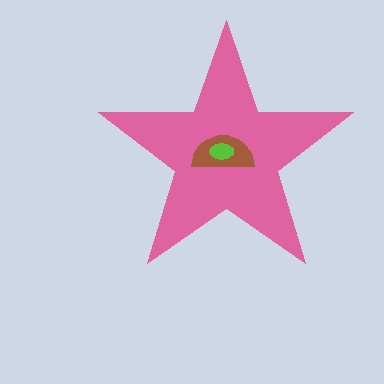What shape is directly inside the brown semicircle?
The lime ellipse.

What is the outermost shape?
The pink star.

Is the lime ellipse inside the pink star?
Yes.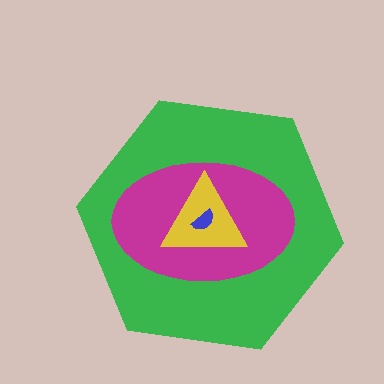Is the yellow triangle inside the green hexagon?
Yes.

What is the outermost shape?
The green hexagon.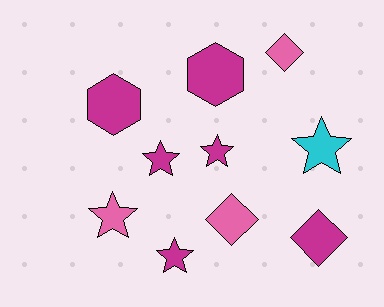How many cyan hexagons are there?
There are no cyan hexagons.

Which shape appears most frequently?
Star, with 5 objects.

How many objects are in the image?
There are 10 objects.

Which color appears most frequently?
Magenta, with 6 objects.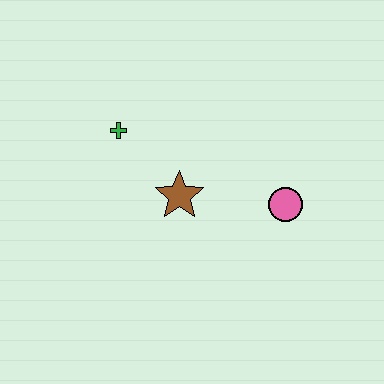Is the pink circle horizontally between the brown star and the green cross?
No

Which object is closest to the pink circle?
The brown star is closest to the pink circle.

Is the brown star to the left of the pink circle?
Yes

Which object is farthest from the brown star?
The pink circle is farthest from the brown star.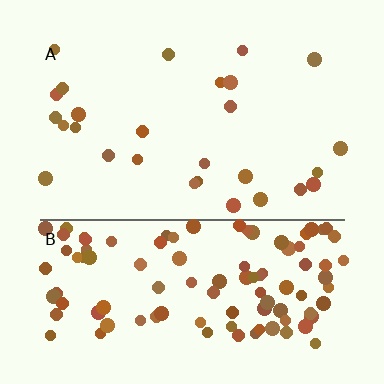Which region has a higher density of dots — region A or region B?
B (the bottom).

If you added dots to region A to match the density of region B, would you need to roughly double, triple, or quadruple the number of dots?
Approximately quadruple.